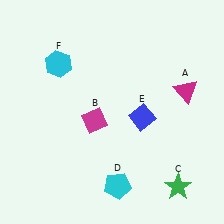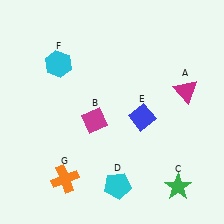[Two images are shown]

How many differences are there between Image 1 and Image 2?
There is 1 difference between the two images.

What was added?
An orange cross (G) was added in Image 2.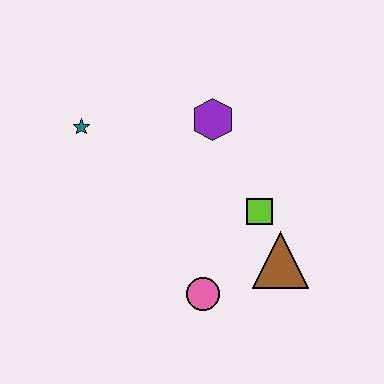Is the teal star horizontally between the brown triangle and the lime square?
No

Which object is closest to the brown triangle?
The lime square is closest to the brown triangle.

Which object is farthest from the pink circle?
The teal star is farthest from the pink circle.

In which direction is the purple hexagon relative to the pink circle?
The purple hexagon is above the pink circle.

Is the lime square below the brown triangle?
No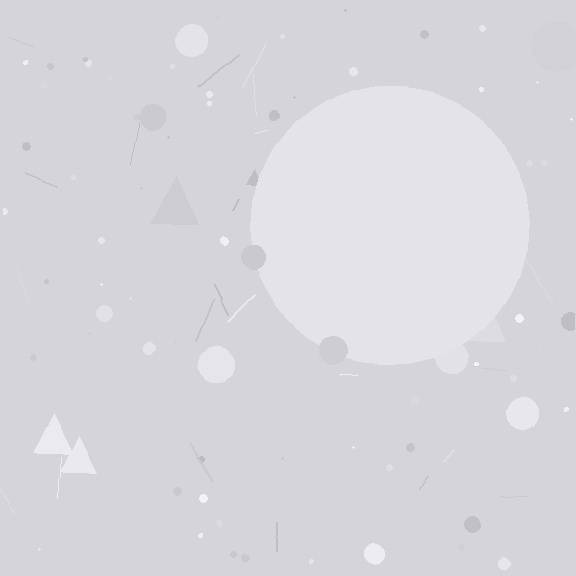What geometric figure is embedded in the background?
A circle is embedded in the background.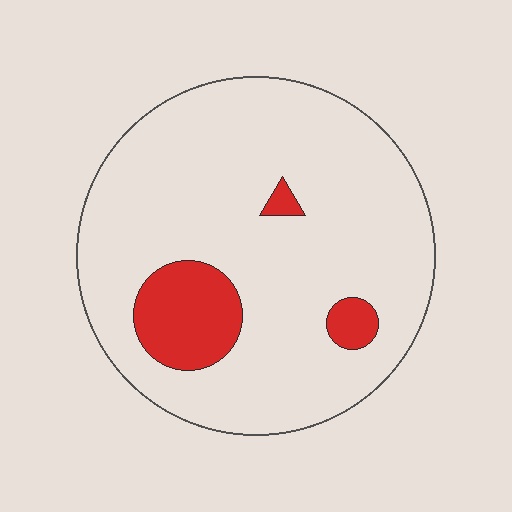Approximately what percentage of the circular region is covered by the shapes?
Approximately 15%.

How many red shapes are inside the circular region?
3.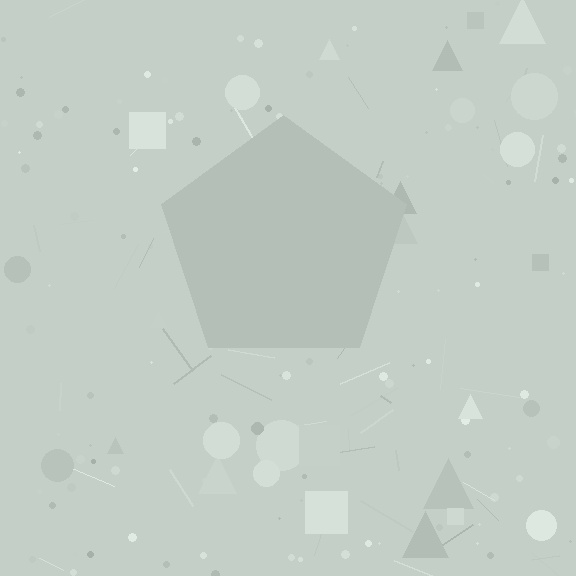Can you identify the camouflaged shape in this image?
The camouflaged shape is a pentagon.